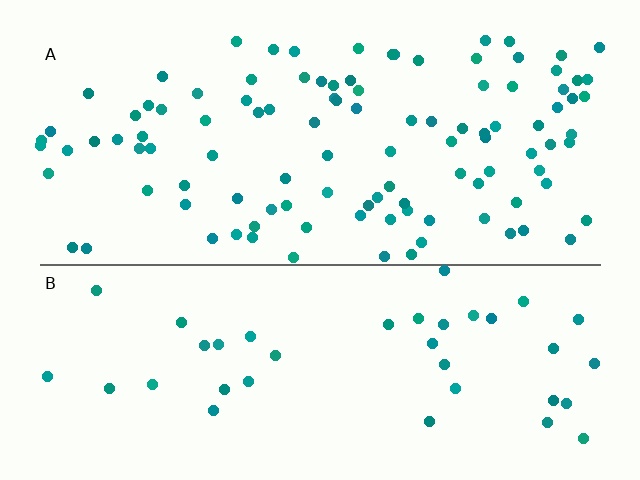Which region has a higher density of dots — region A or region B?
A (the top).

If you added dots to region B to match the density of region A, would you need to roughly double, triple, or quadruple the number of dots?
Approximately triple.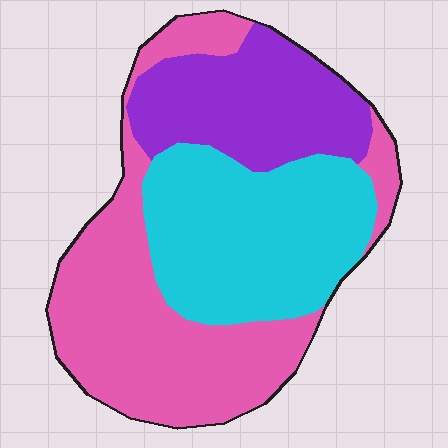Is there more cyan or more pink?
Pink.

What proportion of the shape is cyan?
Cyan takes up about one third (1/3) of the shape.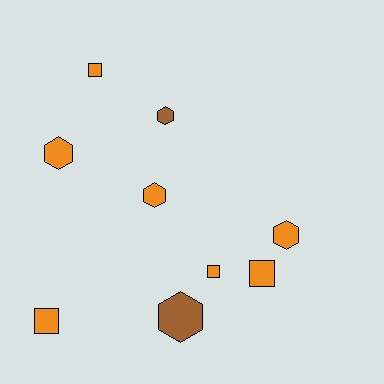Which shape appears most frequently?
Hexagon, with 5 objects.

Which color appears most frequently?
Orange, with 7 objects.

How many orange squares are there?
There are 4 orange squares.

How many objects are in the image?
There are 9 objects.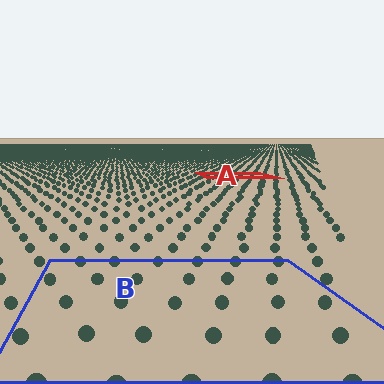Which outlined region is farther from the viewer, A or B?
Region A is farther from the viewer — the texture elements inside it appear smaller and more densely packed.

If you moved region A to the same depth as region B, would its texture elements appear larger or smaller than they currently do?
They would appear larger. At a closer depth, the same texture elements are projected at a bigger on-screen size.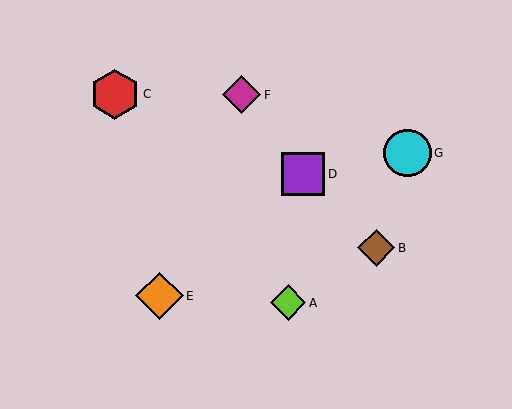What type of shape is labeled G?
Shape G is a cyan circle.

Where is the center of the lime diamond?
The center of the lime diamond is at (288, 303).